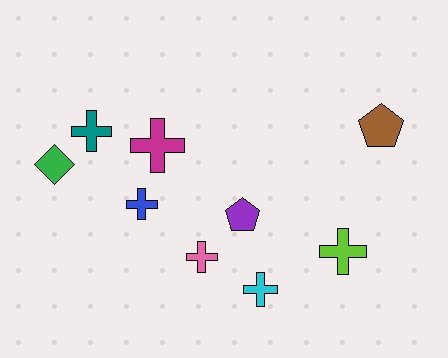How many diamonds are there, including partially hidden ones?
There is 1 diamond.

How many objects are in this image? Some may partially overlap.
There are 9 objects.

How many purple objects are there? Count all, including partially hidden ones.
There is 1 purple object.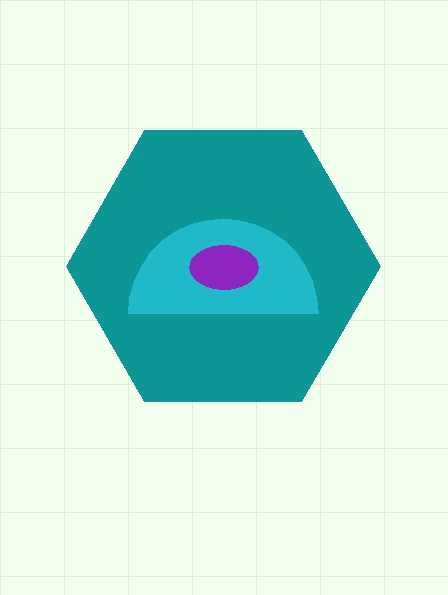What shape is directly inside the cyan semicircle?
The purple ellipse.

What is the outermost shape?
The teal hexagon.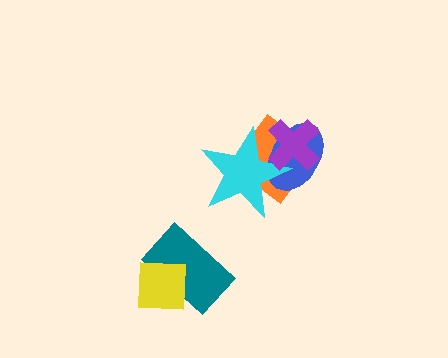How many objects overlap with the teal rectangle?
1 object overlaps with the teal rectangle.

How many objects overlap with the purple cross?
3 objects overlap with the purple cross.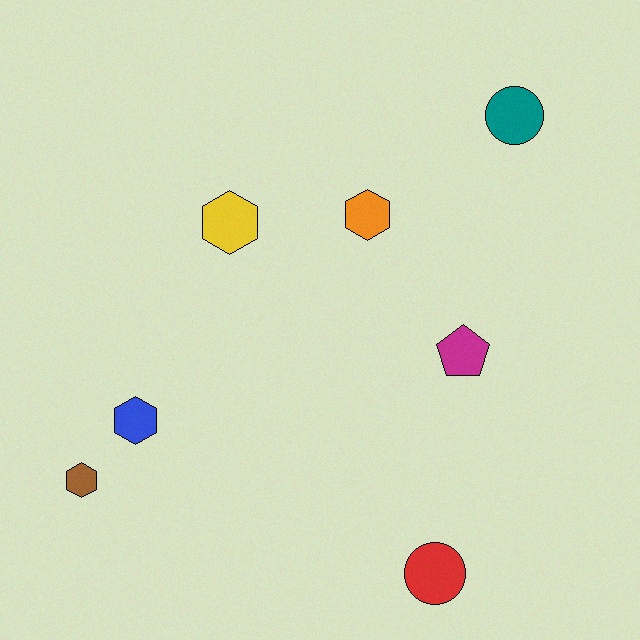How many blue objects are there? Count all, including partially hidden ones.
There is 1 blue object.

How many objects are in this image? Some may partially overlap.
There are 7 objects.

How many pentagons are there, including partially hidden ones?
There is 1 pentagon.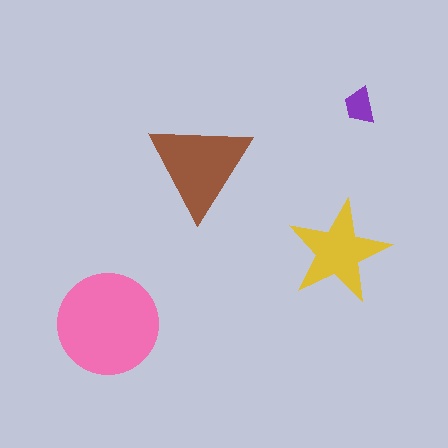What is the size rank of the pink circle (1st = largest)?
1st.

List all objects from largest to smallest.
The pink circle, the brown triangle, the yellow star, the purple trapezoid.